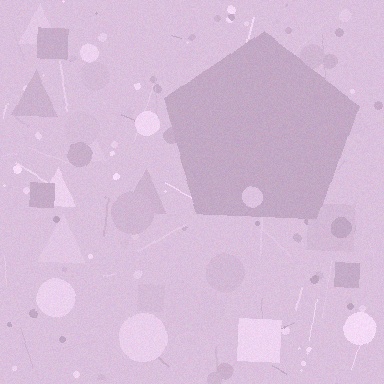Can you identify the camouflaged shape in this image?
The camouflaged shape is a pentagon.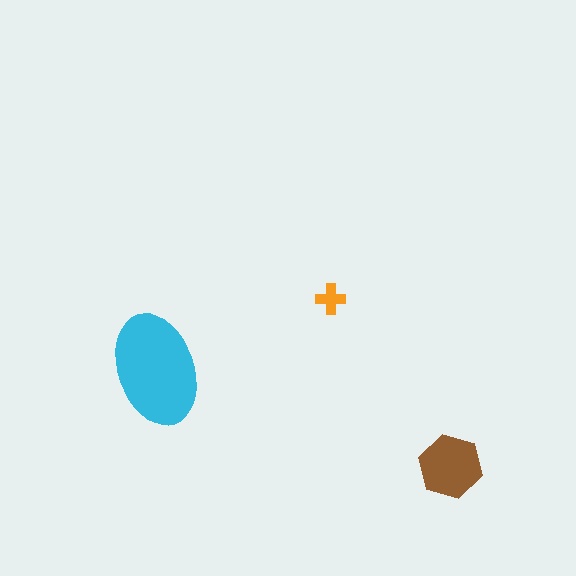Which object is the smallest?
The orange cross.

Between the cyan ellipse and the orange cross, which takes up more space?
The cyan ellipse.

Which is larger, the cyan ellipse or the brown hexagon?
The cyan ellipse.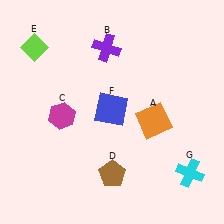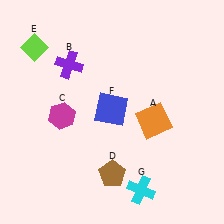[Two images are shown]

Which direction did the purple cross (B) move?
The purple cross (B) moved left.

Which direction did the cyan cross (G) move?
The cyan cross (G) moved left.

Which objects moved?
The objects that moved are: the purple cross (B), the cyan cross (G).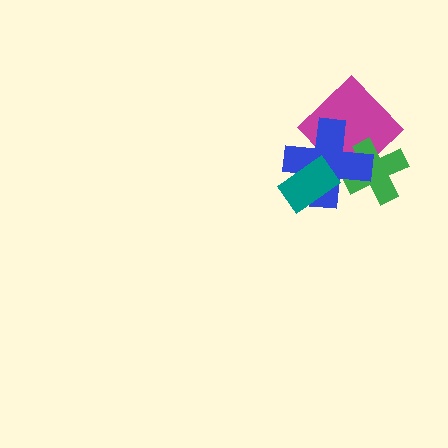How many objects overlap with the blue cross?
3 objects overlap with the blue cross.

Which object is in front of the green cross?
The blue cross is in front of the green cross.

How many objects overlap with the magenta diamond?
2 objects overlap with the magenta diamond.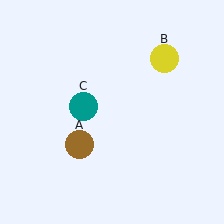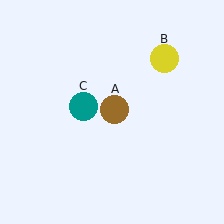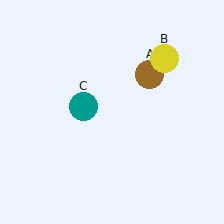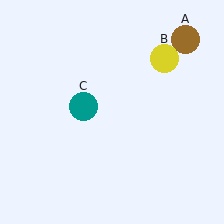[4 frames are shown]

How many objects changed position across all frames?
1 object changed position: brown circle (object A).